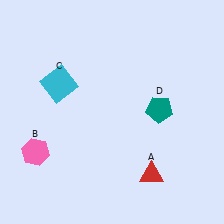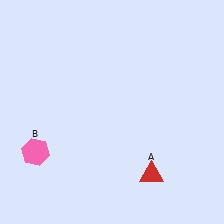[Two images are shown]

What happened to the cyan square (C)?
The cyan square (C) was removed in Image 2. It was in the top-left area of Image 1.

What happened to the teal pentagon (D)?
The teal pentagon (D) was removed in Image 2. It was in the top-right area of Image 1.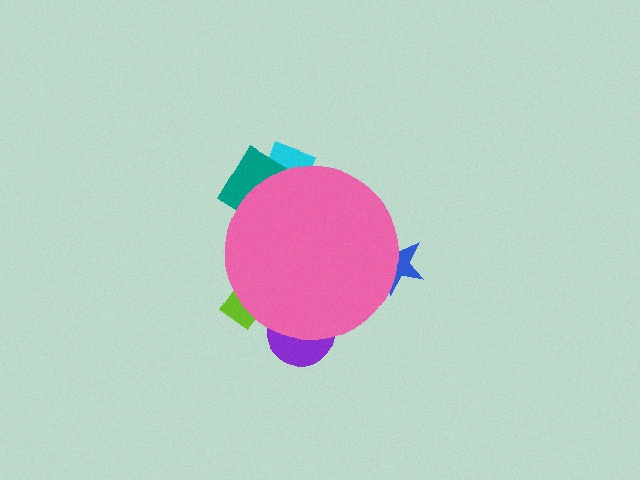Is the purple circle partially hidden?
Yes, the purple circle is partially hidden behind the pink circle.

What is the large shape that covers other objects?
A pink circle.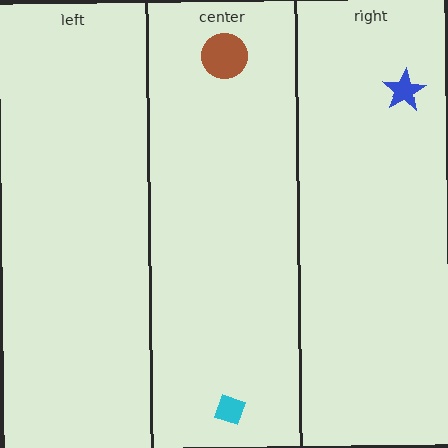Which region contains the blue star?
The right region.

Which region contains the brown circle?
The center region.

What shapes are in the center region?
The cyan diamond, the brown circle.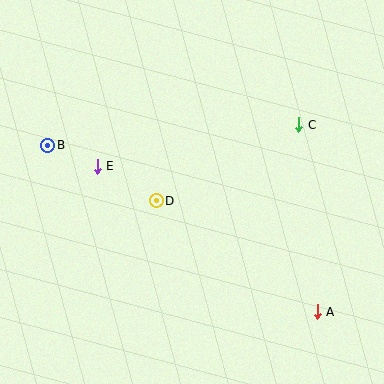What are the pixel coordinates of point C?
Point C is at (299, 125).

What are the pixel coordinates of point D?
Point D is at (156, 201).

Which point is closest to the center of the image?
Point D at (156, 201) is closest to the center.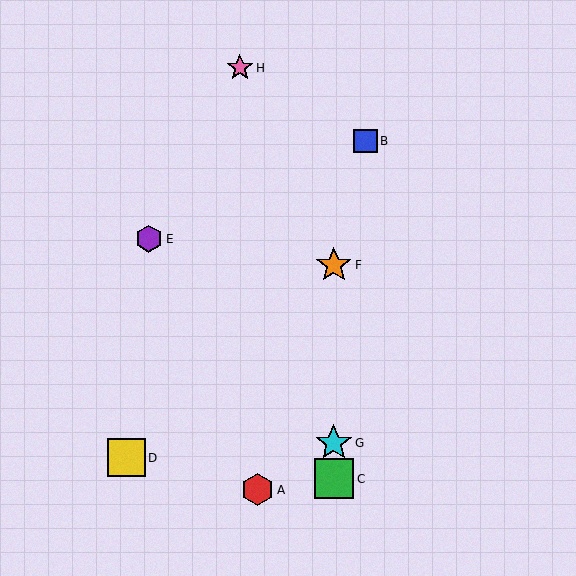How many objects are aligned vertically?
3 objects (C, F, G) are aligned vertically.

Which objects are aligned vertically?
Objects C, F, G are aligned vertically.